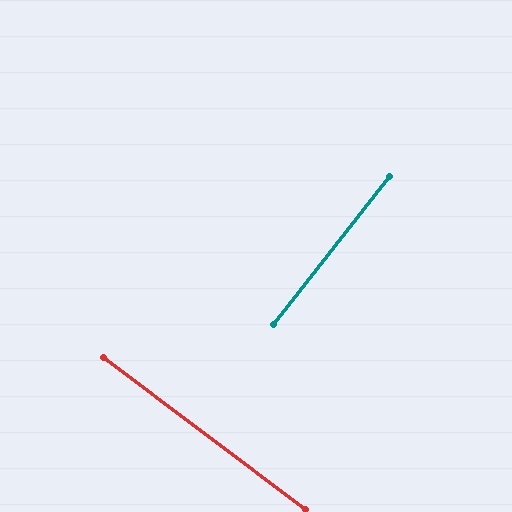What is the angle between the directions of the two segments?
Approximately 89 degrees.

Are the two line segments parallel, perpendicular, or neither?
Perpendicular — they meet at approximately 89°.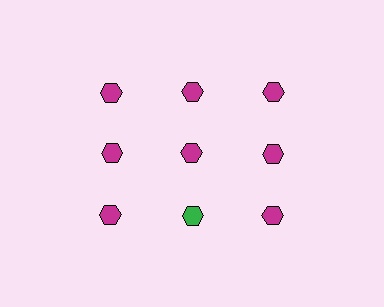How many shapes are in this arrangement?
There are 9 shapes arranged in a grid pattern.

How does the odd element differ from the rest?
It has a different color: green instead of magenta.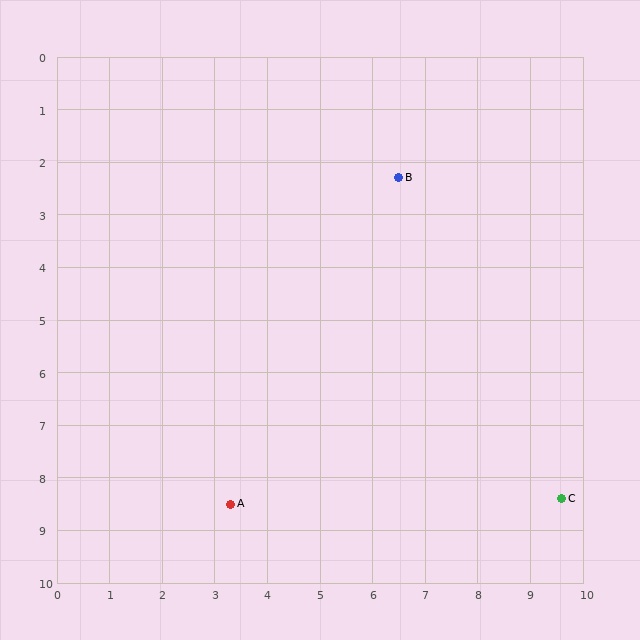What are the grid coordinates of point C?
Point C is at approximately (9.6, 8.4).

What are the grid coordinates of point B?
Point B is at approximately (6.5, 2.3).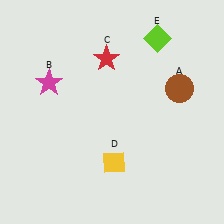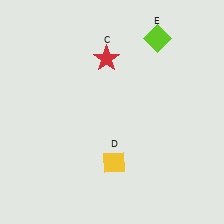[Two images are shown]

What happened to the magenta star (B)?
The magenta star (B) was removed in Image 2. It was in the top-left area of Image 1.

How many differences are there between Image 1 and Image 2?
There are 2 differences between the two images.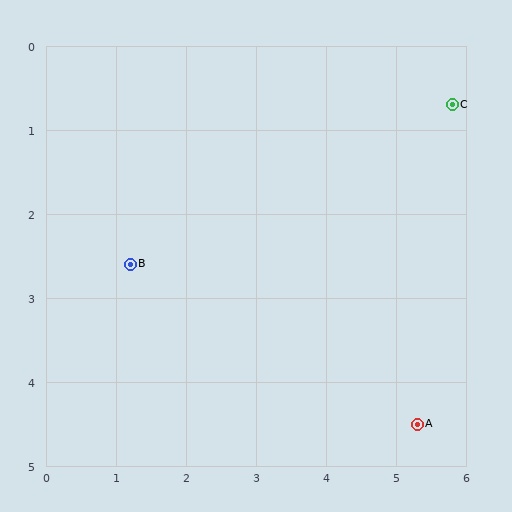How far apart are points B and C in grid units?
Points B and C are about 5.0 grid units apart.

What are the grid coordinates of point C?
Point C is at approximately (5.8, 0.7).